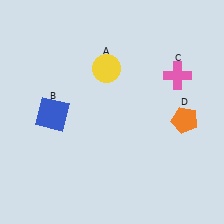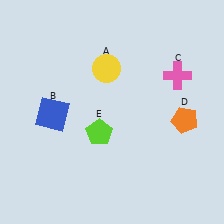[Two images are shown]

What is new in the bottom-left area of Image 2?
A lime pentagon (E) was added in the bottom-left area of Image 2.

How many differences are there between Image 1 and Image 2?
There is 1 difference between the two images.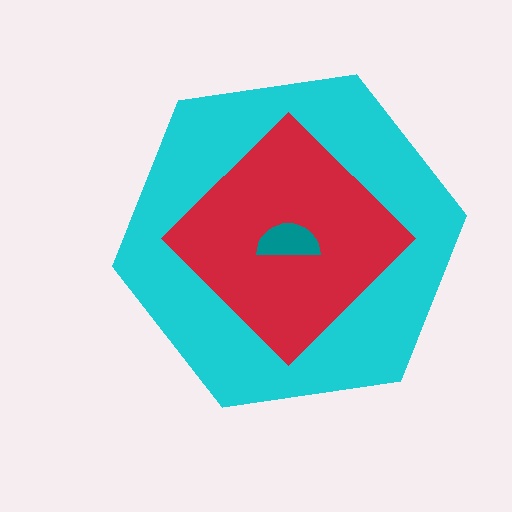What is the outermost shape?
The cyan hexagon.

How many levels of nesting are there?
3.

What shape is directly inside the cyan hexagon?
The red diamond.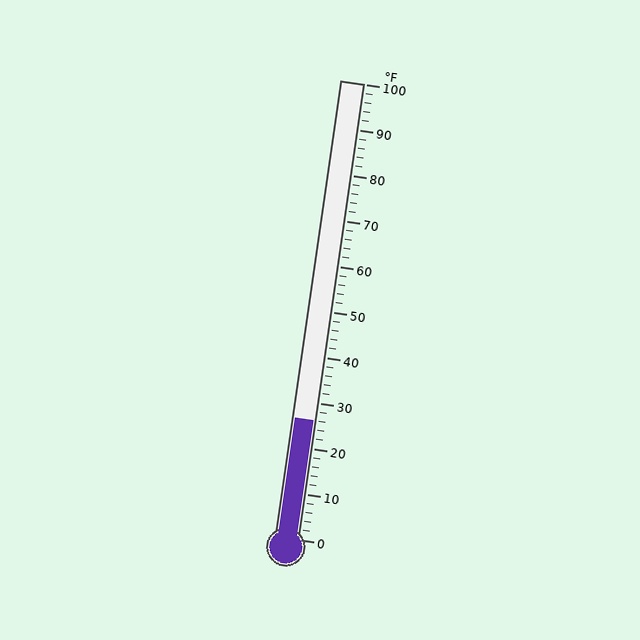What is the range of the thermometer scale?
The thermometer scale ranges from 0°F to 100°F.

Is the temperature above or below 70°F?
The temperature is below 70°F.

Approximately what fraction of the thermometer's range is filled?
The thermometer is filled to approximately 25% of its range.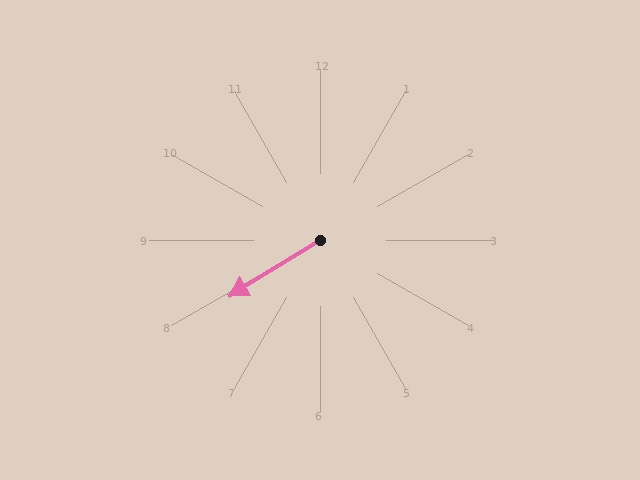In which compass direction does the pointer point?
Southwest.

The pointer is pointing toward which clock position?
Roughly 8 o'clock.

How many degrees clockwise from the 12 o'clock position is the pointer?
Approximately 239 degrees.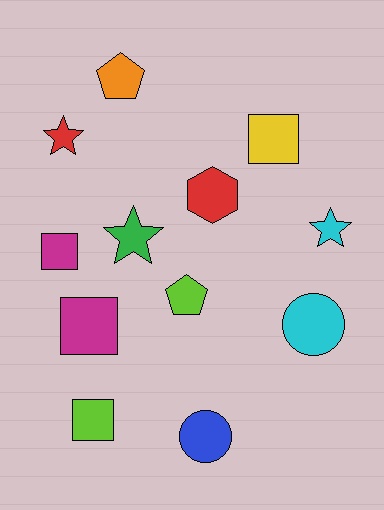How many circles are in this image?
There are 2 circles.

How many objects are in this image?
There are 12 objects.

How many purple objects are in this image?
There are no purple objects.